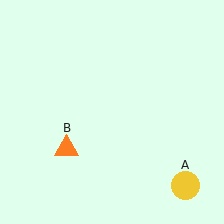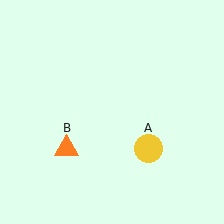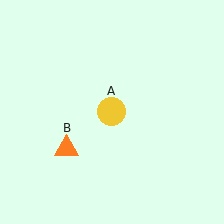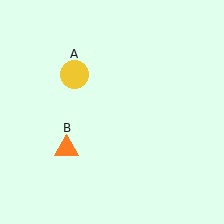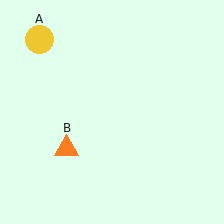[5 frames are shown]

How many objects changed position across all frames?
1 object changed position: yellow circle (object A).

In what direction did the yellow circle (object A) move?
The yellow circle (object A) moved up and to the left.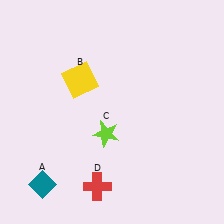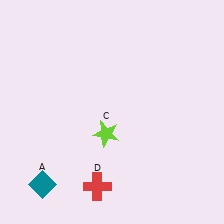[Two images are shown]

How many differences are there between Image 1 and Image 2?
There is 1 difference between the two images.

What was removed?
The yellow square (B) was removed in Image 2.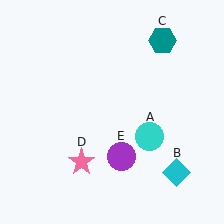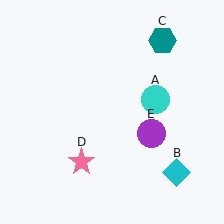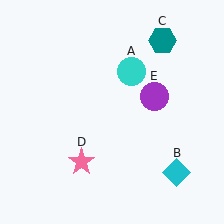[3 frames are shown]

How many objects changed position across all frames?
2 objects changed position: cyan circle (object A), purple circle (object E).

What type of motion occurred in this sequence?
The cyan circle (object A), purple circle (object E) rotated counterclockwise around the center of the scene.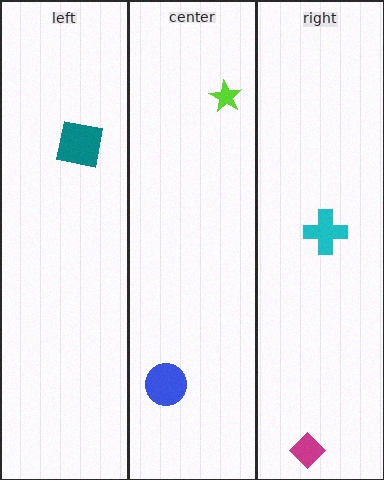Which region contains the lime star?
The center region.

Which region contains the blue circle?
The center region.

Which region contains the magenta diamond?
The right region.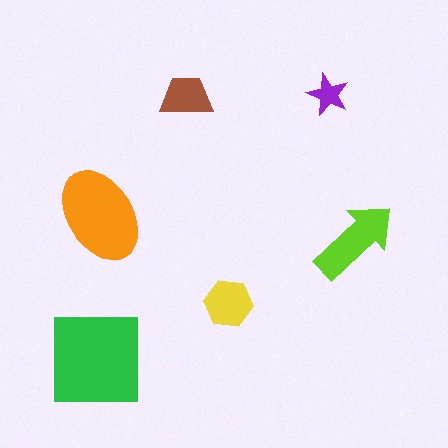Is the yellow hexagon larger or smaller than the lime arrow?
Smaller.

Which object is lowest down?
The green square is bottommost.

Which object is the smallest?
The purple star.